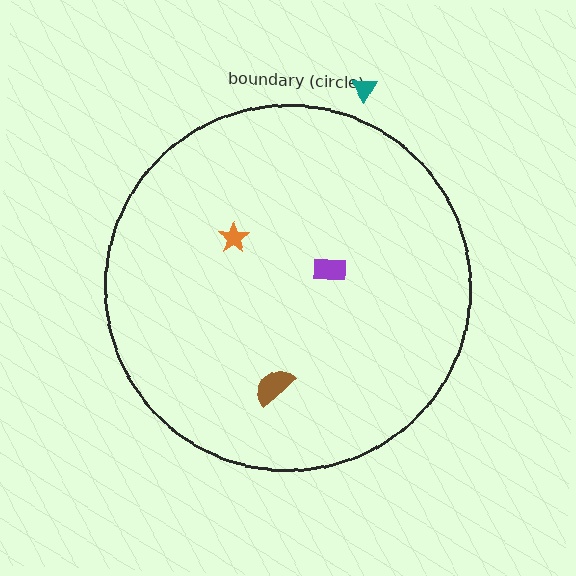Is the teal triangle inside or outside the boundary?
Outside.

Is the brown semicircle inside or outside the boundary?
Inside.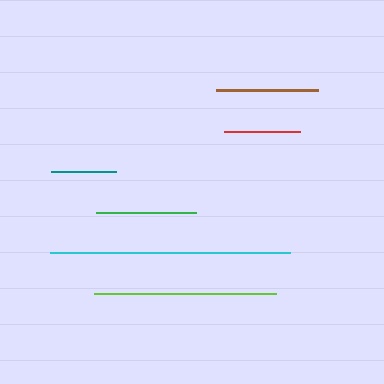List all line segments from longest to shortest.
From longest to shortest: cyan, lime, brown, green, red, teal.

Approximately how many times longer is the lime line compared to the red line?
The lime line is approximately 2.4 times the length of the red line.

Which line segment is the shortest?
The teal line is the shortest at approximately 65 pixels.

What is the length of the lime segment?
The lime segment is approximately 183 pixels long.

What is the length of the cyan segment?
The cyan segment is approximately 240 pixels long.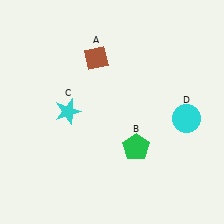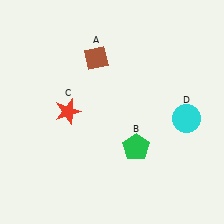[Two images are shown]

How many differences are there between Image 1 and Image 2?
There is 1 difference between the two images.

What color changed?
The star (C) changed from cyan in Image 1 to red in Image 2.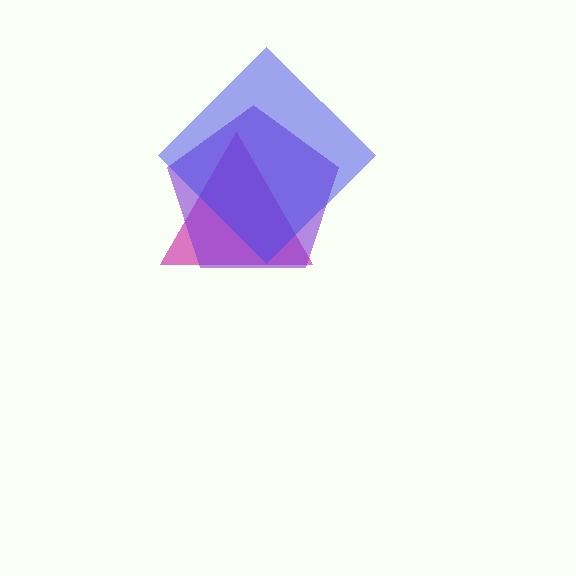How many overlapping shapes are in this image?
There are 3 overlapping shapes in the image.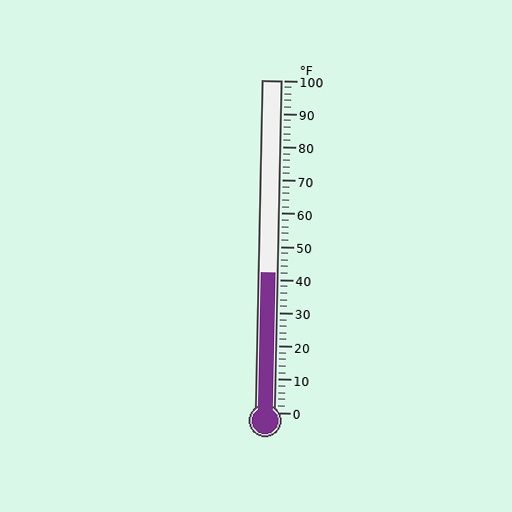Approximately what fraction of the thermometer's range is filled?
The thermometer is filled to approximately 40% of its range.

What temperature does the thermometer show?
The thermometer shows approximately 42°F.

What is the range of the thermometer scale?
The thermometer scale ranges from 0°F to 100°F.